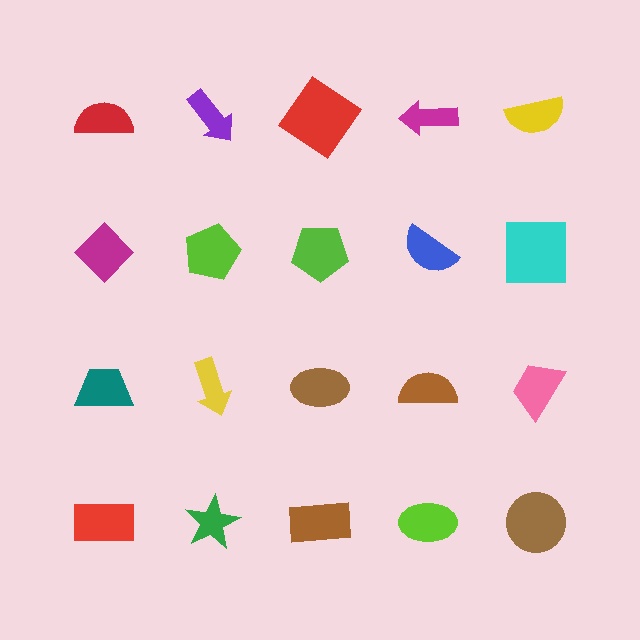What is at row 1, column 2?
A purple arrow.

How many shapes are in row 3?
5 shapes.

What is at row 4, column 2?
A green star.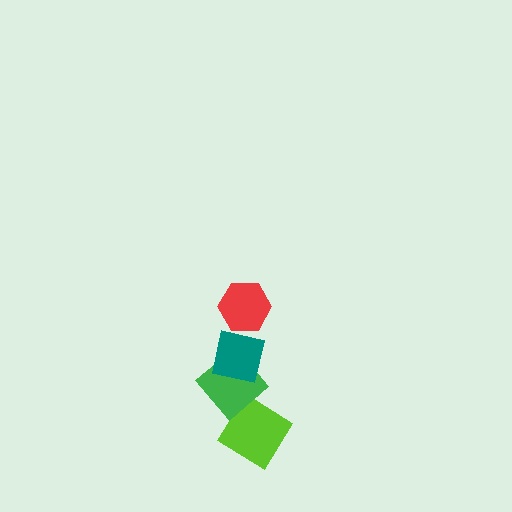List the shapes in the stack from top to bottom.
From top to bottom: the red hexagon, the teal square, the green diamond, the lime diamond.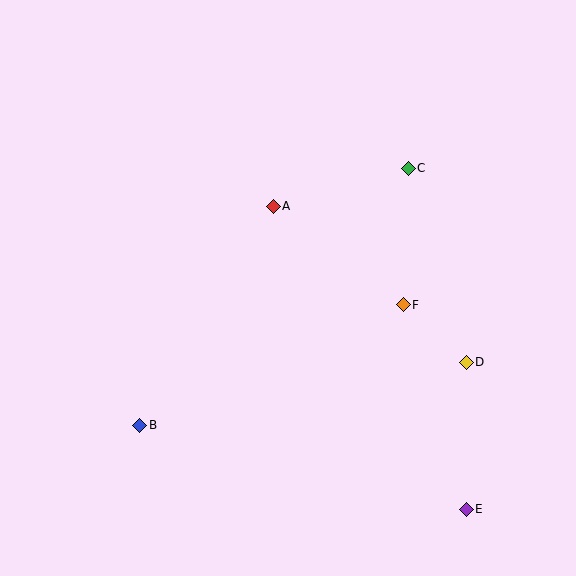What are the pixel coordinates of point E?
Point E is at (466, 509).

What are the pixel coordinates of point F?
Point F is at (403, 305).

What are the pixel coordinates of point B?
Point B is at (140, 425).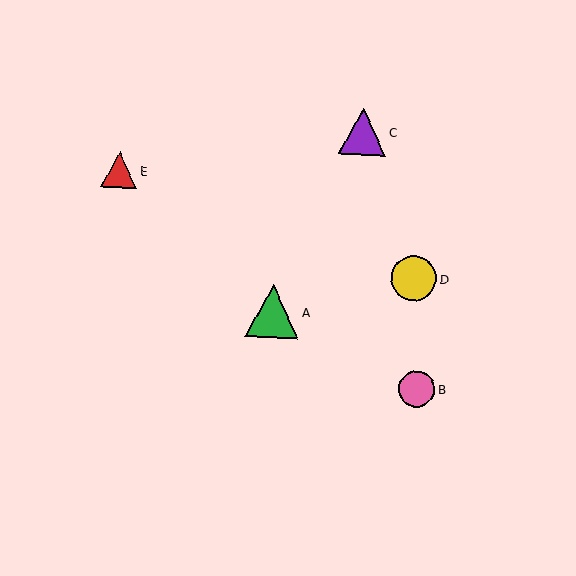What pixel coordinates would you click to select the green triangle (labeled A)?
Click at (273, 311) to select the green triangle A.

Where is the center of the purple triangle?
The center of the purple triangle is at (363, 131).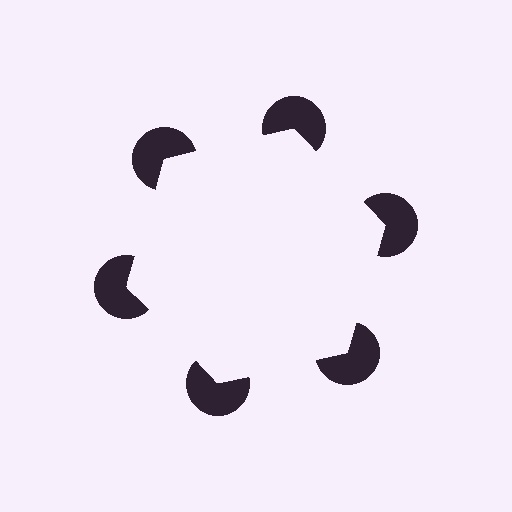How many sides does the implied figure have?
6 sides.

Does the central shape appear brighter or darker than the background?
It typically appears slightly brighter than the background, even though no actual brightness change is drawn.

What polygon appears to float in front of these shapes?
An illusory hexagon — its edges are inferred from the aligned wedge cuts in the pac-man discs, not physically drawn.